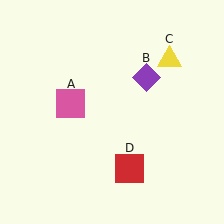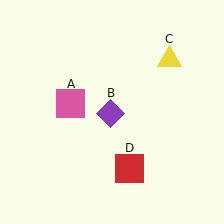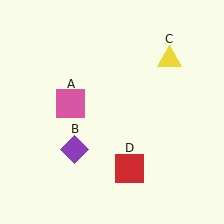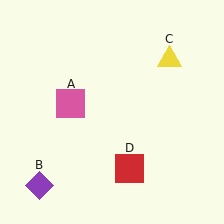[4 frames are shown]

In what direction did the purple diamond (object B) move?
The purple diamond (object B) moved down and to the left.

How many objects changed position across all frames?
1 object changed position: purple diamond (object B).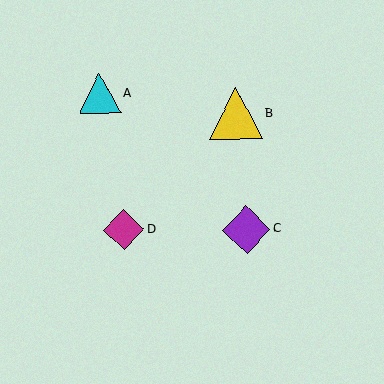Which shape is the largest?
The yellow triangle (labeled B) is the largest.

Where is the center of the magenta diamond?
The center of the magenta diamond is at (124, 230).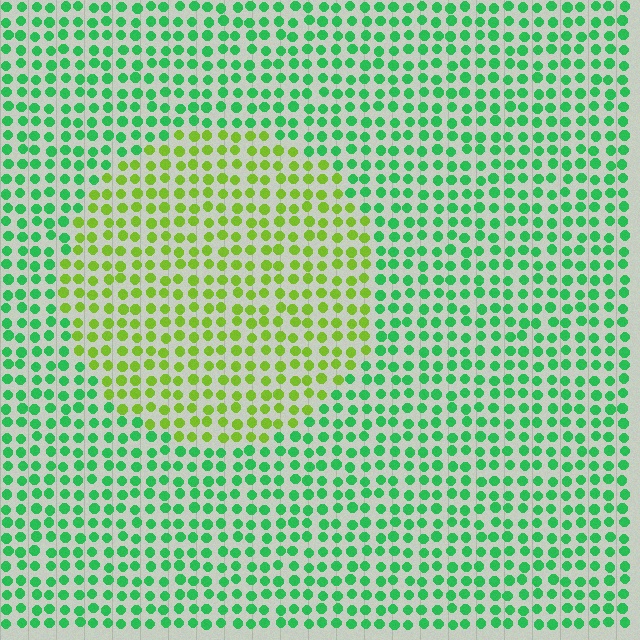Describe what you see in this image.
The image is filled with small green elements in a uniform arrangement. A circle-shaped region is visible where the elements are tinted to a slightly different hue, forming a subtle color boundary.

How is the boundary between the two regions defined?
The boundary is defined purely by a slight shift in hue (about 49 degrees). Spacing, size, and orientation are identical on both sides.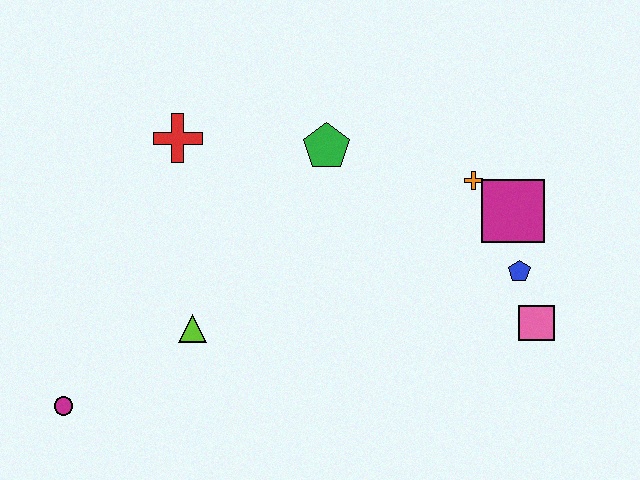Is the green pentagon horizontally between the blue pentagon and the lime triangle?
Yes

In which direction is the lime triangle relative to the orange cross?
The lime triangle is to the left of the orange cross.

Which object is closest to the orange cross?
The magenta square is closest to the orange cross.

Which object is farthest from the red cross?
The pink square is farthest from the red cross.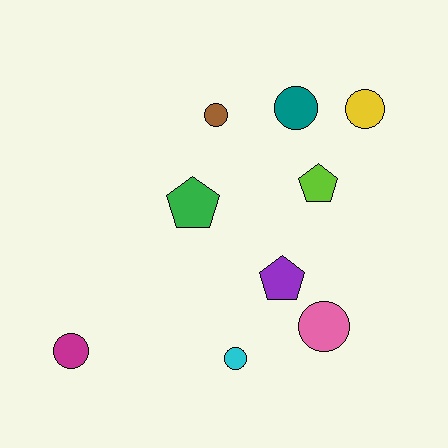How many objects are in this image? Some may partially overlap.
There are 9 objects.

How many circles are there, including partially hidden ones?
There are 6 circles.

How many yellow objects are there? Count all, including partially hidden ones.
There is 1 yellow object.